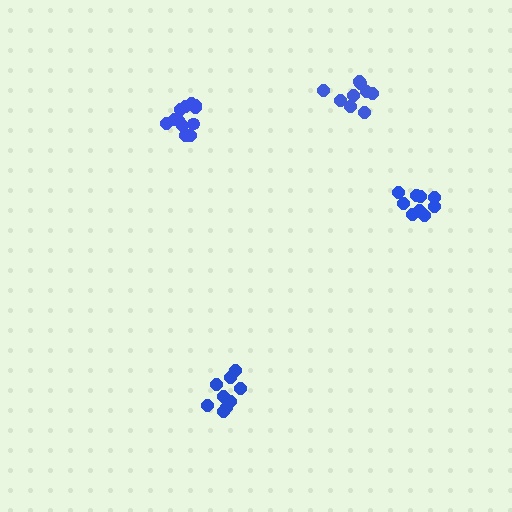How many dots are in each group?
Group 1: 12 dots, Group 2: 9 dots, Group 3: 9 dots, Group 4: 9 dots (39 total).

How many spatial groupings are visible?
There are 4 spatial groupings.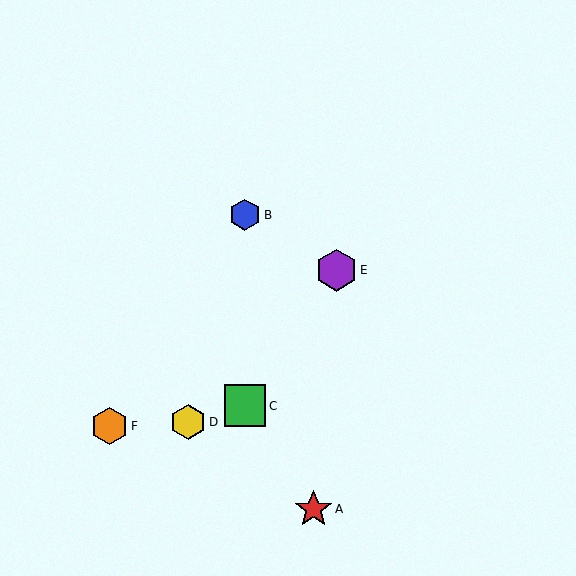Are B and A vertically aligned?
No, B is at x≈245 and A is at x≈313.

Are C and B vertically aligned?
Yes, both are at x≈245.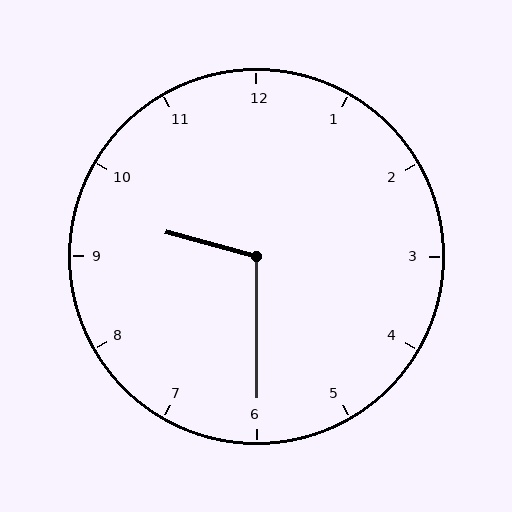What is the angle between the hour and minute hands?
Approximately 105 degrees.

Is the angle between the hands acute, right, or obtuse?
It is obtuse.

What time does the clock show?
9:30.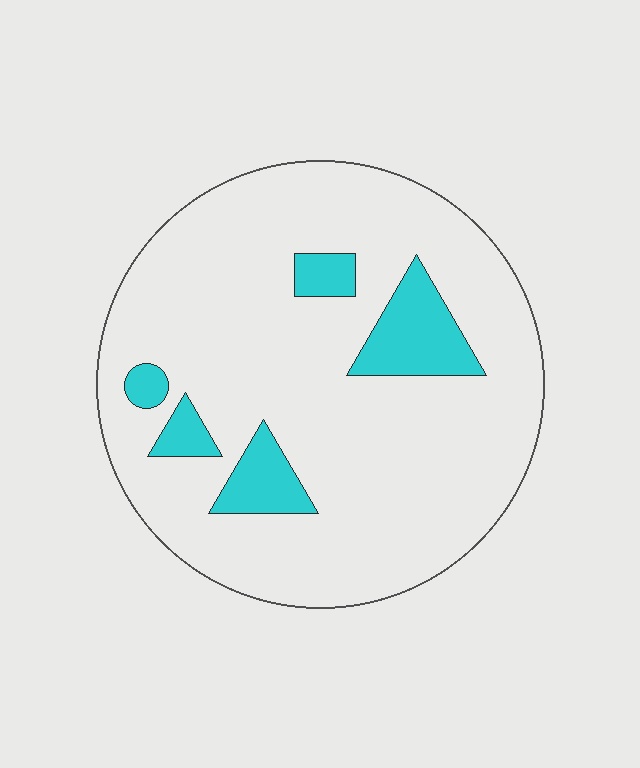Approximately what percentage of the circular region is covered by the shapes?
Approximately 15%.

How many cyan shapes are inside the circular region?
5.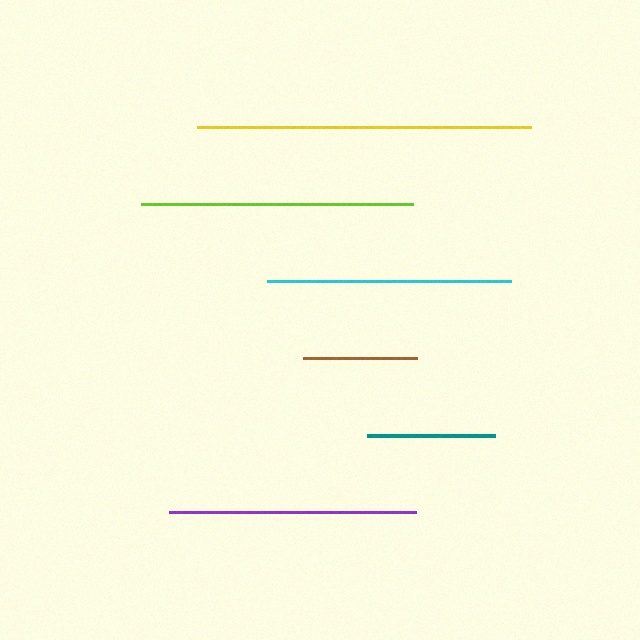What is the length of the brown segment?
The brown segment is approximately 114 pixels long.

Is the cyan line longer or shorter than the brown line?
The cyan line is longer than the brown line.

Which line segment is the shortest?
The brown line is the shortest at approximately 114 pixels.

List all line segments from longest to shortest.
From longest to shortest: yellow, lime, purple, cyan, teal, brown.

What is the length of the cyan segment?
The cyan segment is approximately 244 pixels long.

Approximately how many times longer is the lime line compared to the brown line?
The lime line is approximately 2.4 times the length of the brown line.